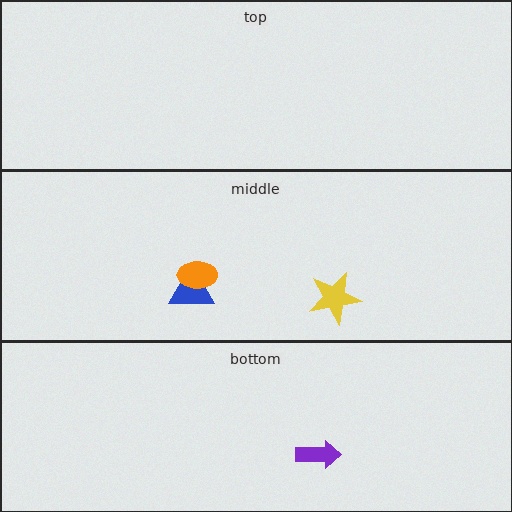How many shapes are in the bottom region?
1.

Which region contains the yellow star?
The middle region.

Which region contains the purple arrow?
The bottom region.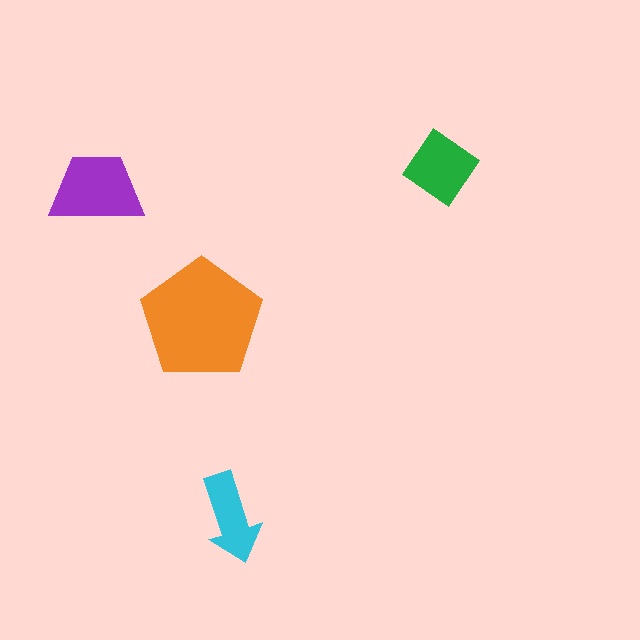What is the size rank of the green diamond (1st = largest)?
3rd.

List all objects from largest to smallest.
The orange pentagon, the purple trapezoid, the green diamond, the cyan arrow.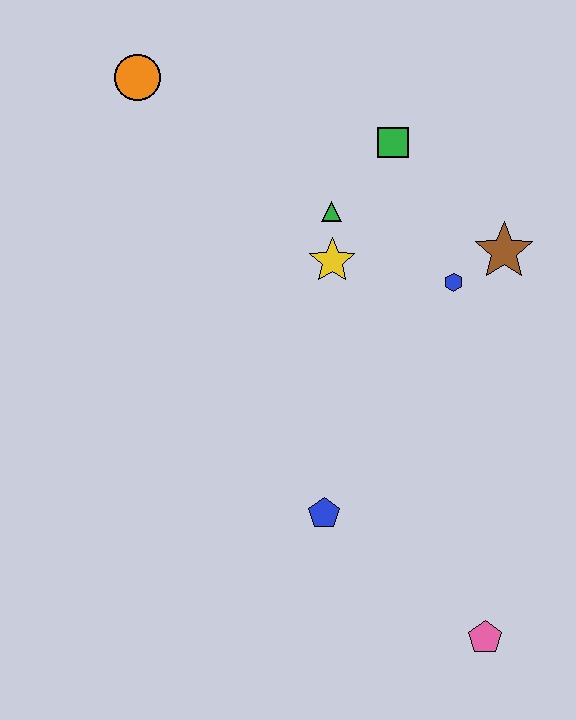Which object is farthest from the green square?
The pink pentagon is farthest from the green square.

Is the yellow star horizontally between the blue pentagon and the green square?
Yes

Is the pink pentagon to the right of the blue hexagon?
Yes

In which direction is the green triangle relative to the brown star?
The green triangle is to the left of the brown star.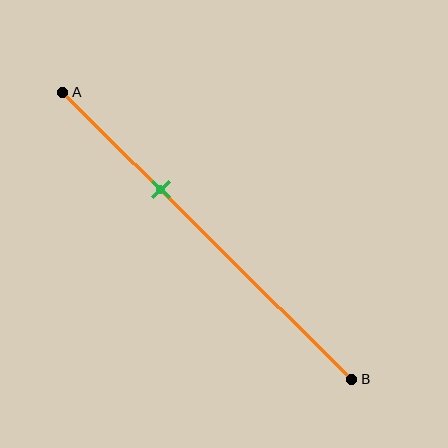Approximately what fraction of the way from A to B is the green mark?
The green mark is approximately 35% of the way from A to B.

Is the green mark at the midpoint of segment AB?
No, the mark is at about 35% from A, not at the 50% midpoint.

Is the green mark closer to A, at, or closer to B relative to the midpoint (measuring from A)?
The green mark is closer to point A than the midpoint of segment AB.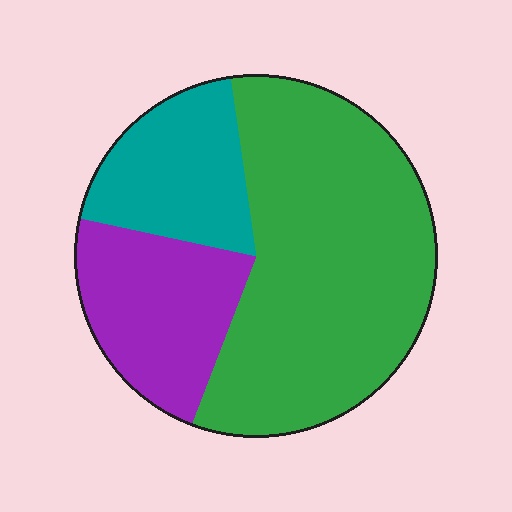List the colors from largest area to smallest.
From largest to smallest: green, purple, teal.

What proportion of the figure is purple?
Purple covers around 25% of the figure.